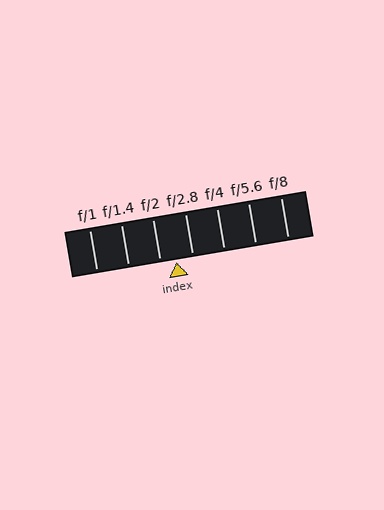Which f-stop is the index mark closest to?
The index mark is closest to f/2.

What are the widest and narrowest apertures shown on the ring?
The widest aperture shown is f/1 and the narrowest is f/8.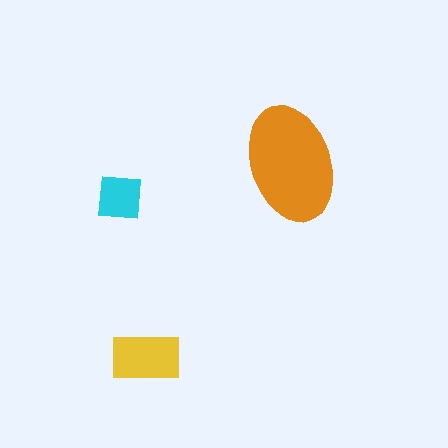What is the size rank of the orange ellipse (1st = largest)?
1st.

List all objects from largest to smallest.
The orange ellipse, the yellow rectangle, the cyan square.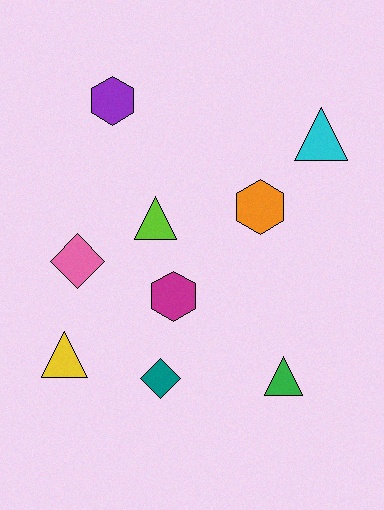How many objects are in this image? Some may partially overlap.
There are 9 objects.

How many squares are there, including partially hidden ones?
There are no squares.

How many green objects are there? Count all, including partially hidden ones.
There is 1 green object.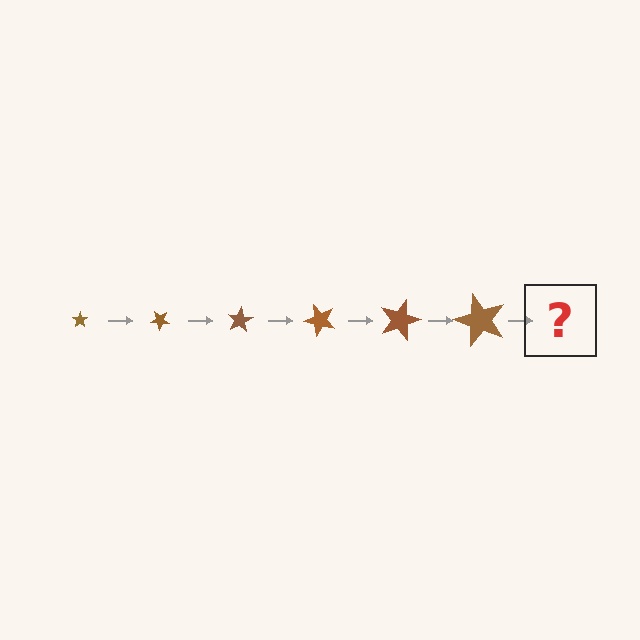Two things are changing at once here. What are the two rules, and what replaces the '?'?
The two rules are that the star grows larger each step and it rotates 40 degrees each step. The '?' should be a star, larger than the previous one and rotated 240 degrees from the start.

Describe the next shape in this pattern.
It should be a star, larger than the previous one and rotated 240 degrees from the start.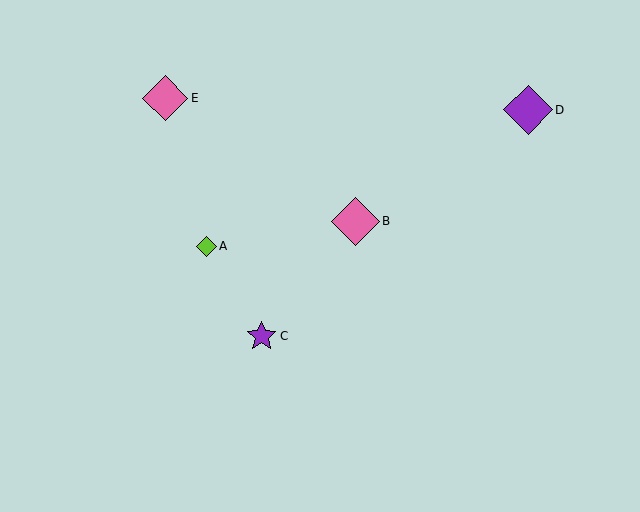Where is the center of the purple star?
The center of the purple star is at (262, 336).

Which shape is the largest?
The purple diamond (labeled D) is the largest.